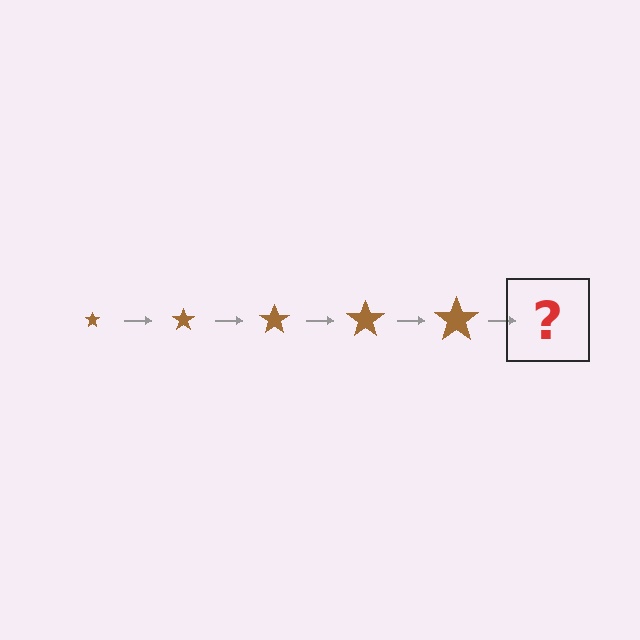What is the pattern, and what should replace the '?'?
The pattern is that the star gets progressively larger each step. The '?' should be a brown star, larger than the previous one.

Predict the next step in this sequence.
The next step is a brown star, larger than the previous one.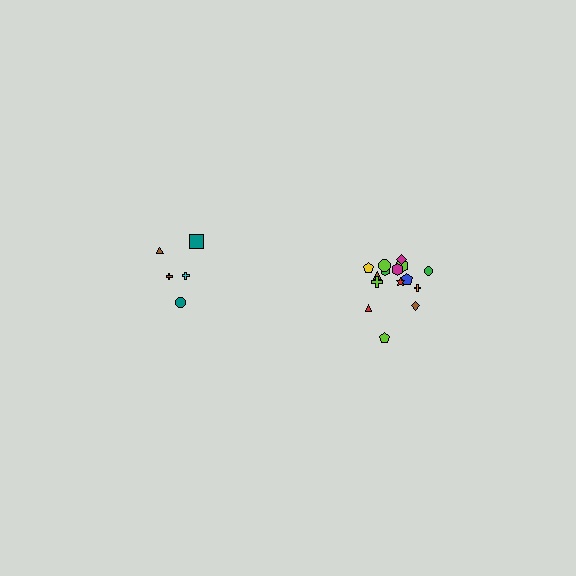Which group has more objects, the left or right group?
The right group.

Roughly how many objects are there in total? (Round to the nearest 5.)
Roughly 20 objects in total.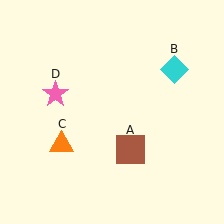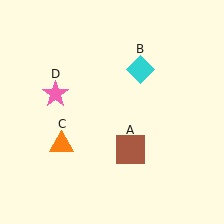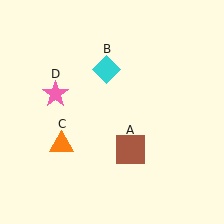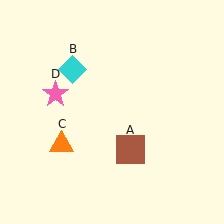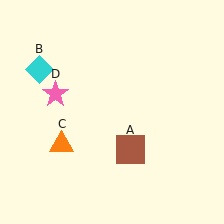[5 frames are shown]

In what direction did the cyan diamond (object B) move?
The cyan diamond (object B) moved left.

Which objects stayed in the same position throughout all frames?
Brown square (object A) and orange triangle (object C) and pink star (object D) remained stationary.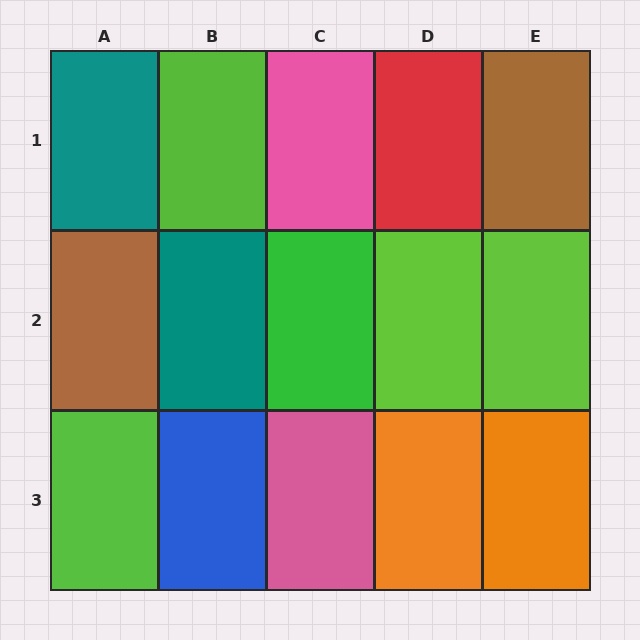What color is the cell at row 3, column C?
Pink.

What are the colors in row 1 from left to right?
Teal, lime, pink, red, brown.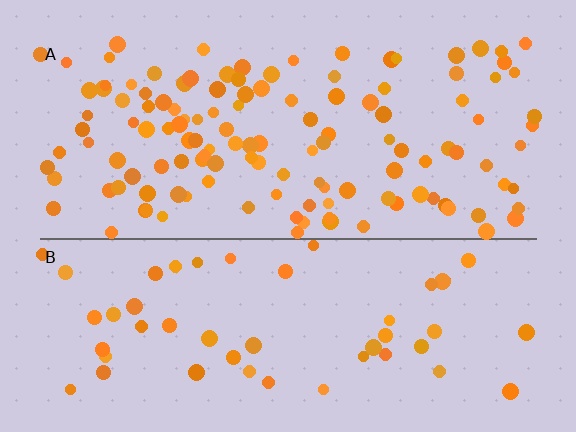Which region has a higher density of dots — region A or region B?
A (the top).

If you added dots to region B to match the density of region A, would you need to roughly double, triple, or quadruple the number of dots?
Approximately triple.